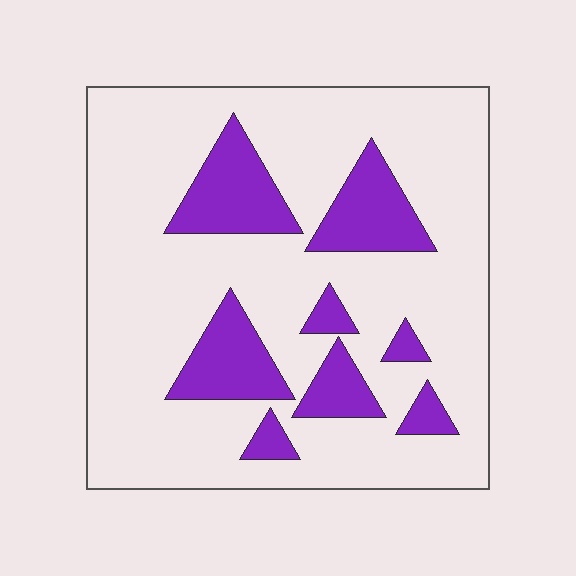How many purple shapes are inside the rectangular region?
8.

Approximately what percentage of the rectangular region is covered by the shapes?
Approximately 20%.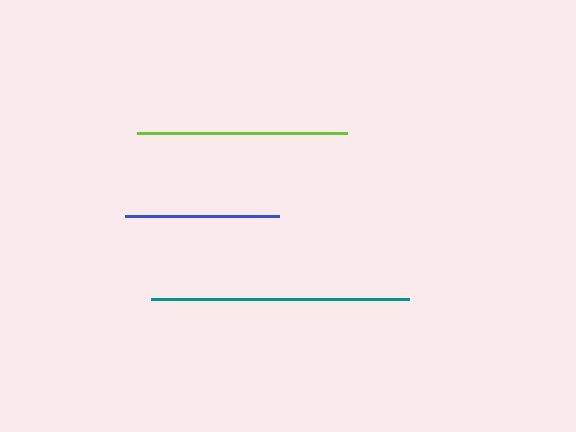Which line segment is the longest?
The teal line is the longest at approximately 257 pixels.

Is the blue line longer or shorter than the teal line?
The teal line is longer than the blue line.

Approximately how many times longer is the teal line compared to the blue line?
The teal line is approximately 1.7 times the length of the blue line.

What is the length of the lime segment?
The lime segment is approximately 209 pixels long.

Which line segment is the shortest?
The blue line is the shortest at approximately 154 pixels.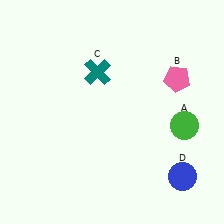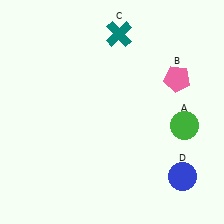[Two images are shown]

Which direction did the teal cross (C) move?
The teal cross (C) moved up.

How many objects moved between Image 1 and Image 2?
1 object moved between the two images.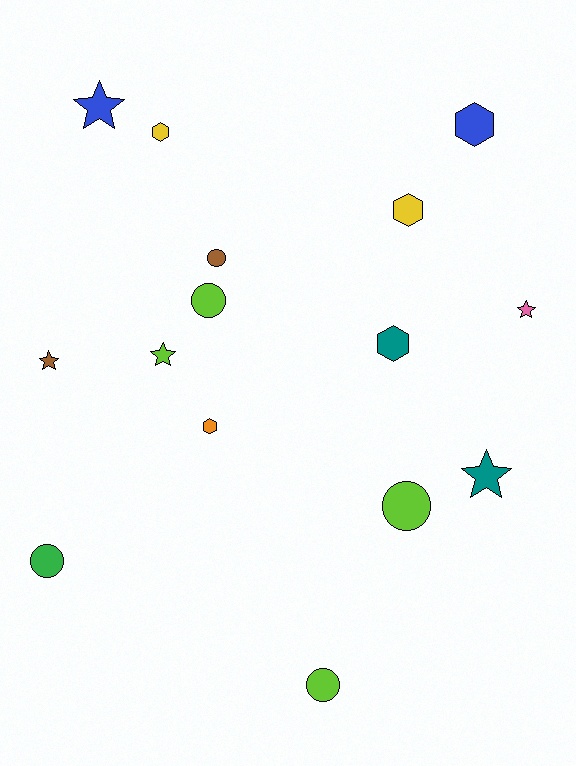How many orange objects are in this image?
There is 1 orange object.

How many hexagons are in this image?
There are 5 hexagons.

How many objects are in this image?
There are 15 objects.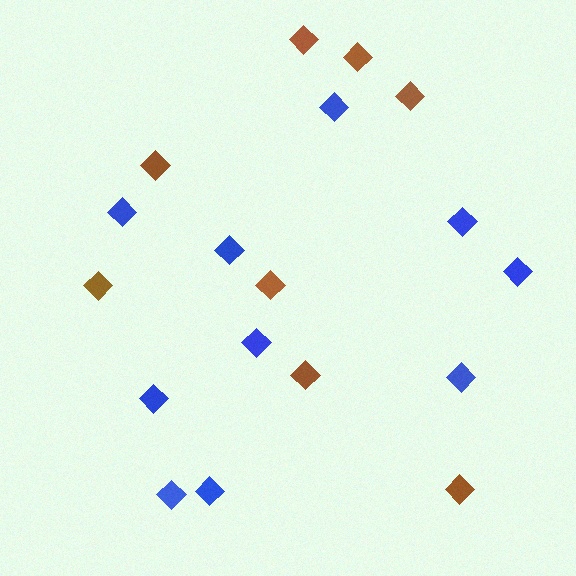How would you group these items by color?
There are 2 groups: one group of blue diamonds (10) and one group of brown diamonds (8).